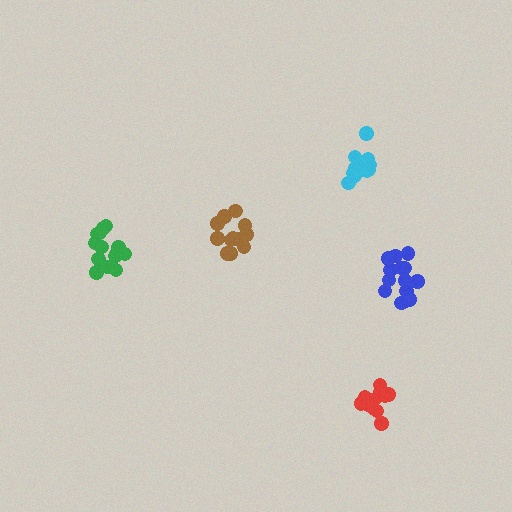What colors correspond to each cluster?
The clusters are colored: green, blue, brown, cyan, red.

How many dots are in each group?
Group 1: 14 dots, Group 2: 14 dots, Group 3: 13 dots, Group 4: 12 dots, Group 5: 11 dots (64 total).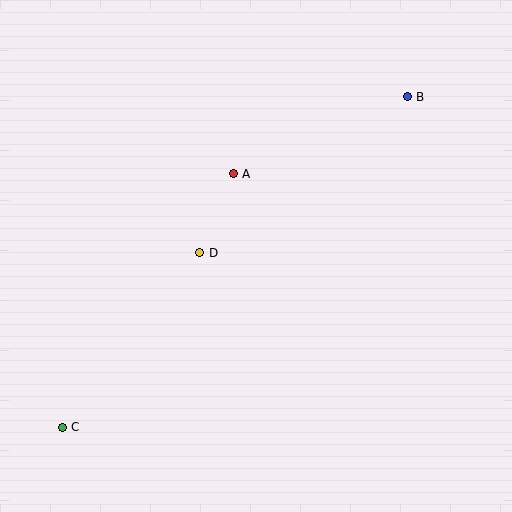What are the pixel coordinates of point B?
Point B is at (407, 97).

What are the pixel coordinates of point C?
Point C is at (62, 427).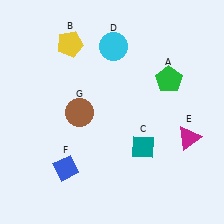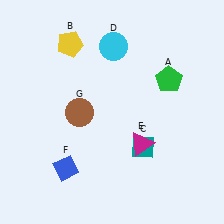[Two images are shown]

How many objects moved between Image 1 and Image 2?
1 object moved between the two images.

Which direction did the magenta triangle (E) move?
The magenta triangle (E) moved left.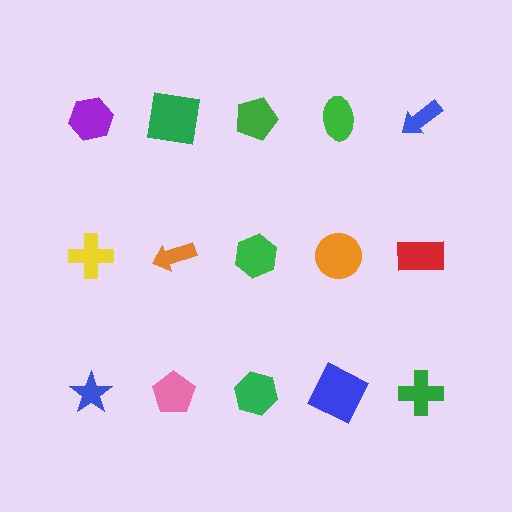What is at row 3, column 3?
A green hexagon.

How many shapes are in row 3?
5 shapes.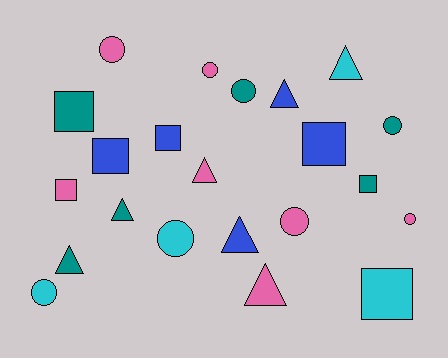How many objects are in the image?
There are 22 objects.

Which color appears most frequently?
Pink, with 7 objects.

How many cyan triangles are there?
There is 1 cyan triangle.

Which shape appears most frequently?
Circle, with 8 objects.